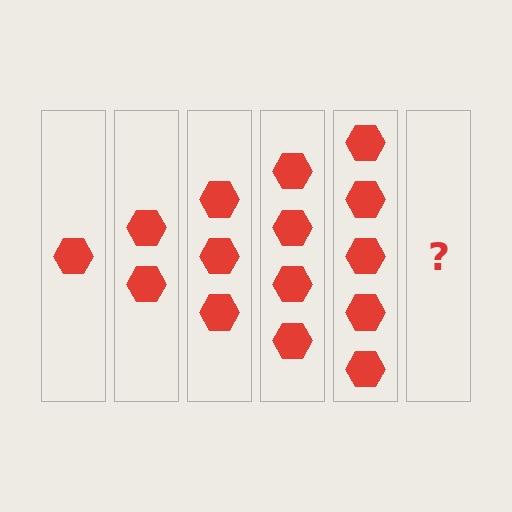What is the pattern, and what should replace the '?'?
The pattern is that each step adds one more hexagon. The '?' should be 6 hexagons.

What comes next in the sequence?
The next element should be 6 hexagons.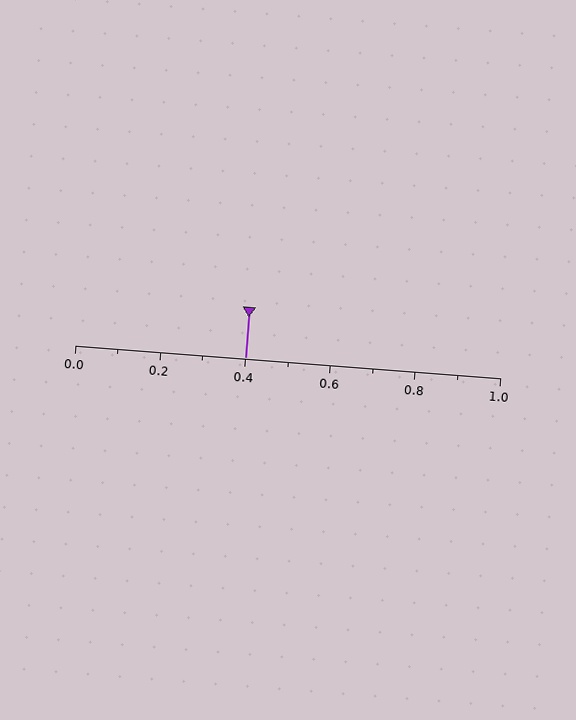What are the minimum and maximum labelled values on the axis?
The axis runs from 0.0 to 1.0.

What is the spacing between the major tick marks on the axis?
The major ticks are spaced 0.2 apart.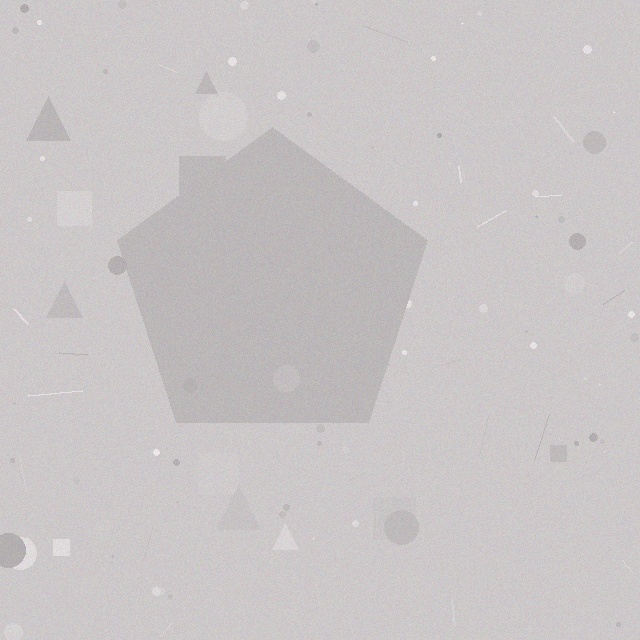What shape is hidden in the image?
A pentagon is hidden in the image.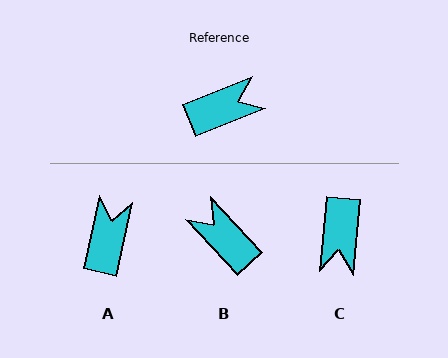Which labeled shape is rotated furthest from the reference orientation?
C, about 117 degrees away.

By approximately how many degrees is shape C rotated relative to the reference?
Approximately 117 degrees clockwise.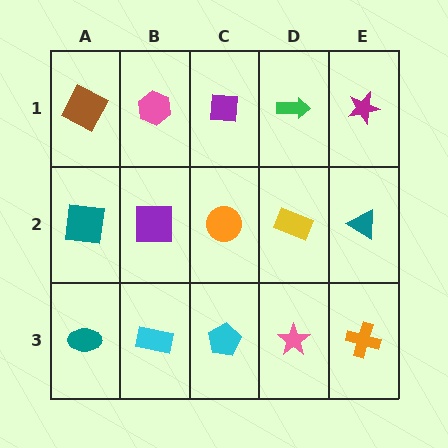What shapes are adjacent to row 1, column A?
A teal square (row 2, column A), a pink hexagon (row 1, column B).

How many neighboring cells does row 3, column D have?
3.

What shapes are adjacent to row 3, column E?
A teal triangle (row 2, column E), a pink star (row 3, column D).